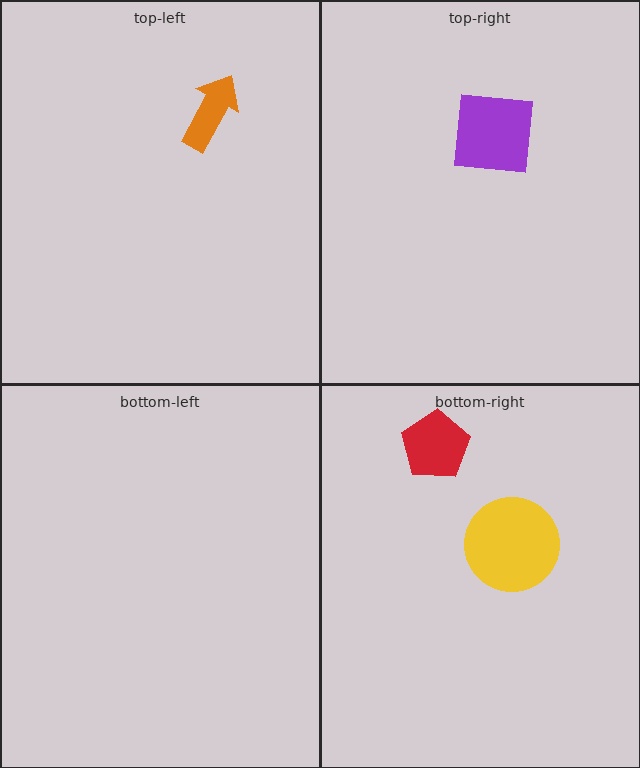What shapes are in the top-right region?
The purple square.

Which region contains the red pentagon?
The bottom-right region.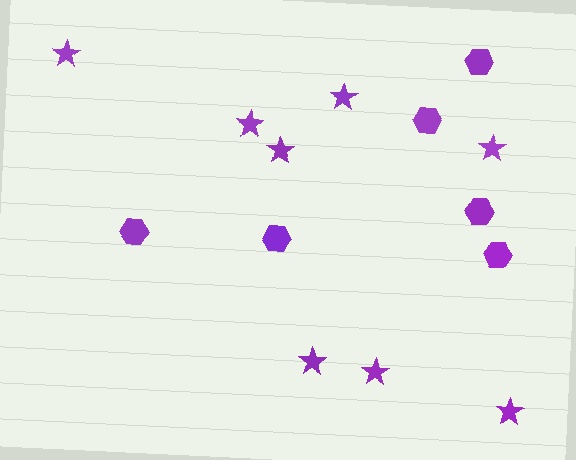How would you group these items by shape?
There are 2 groups: one group of hexagons (6) and one group of stars (8).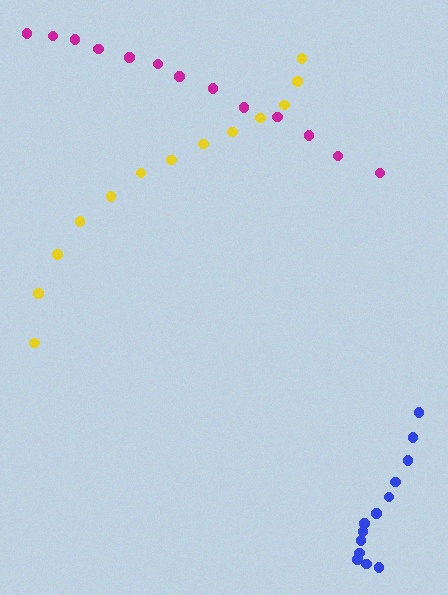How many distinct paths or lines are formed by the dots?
There are 3 distinct paths.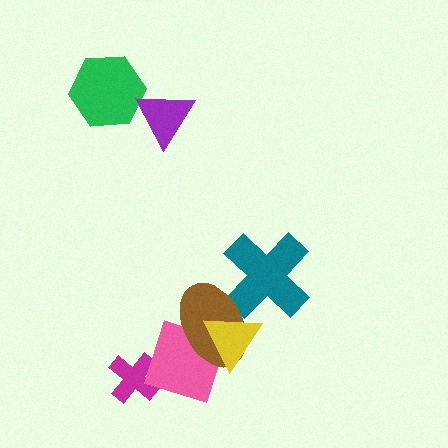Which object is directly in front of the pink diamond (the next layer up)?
The brown ellipse is directly in front of the pink diamond.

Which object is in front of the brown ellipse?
The yellow triangle is in front of the brown ellipse.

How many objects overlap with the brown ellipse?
3 objects overlap with the brown ellipse.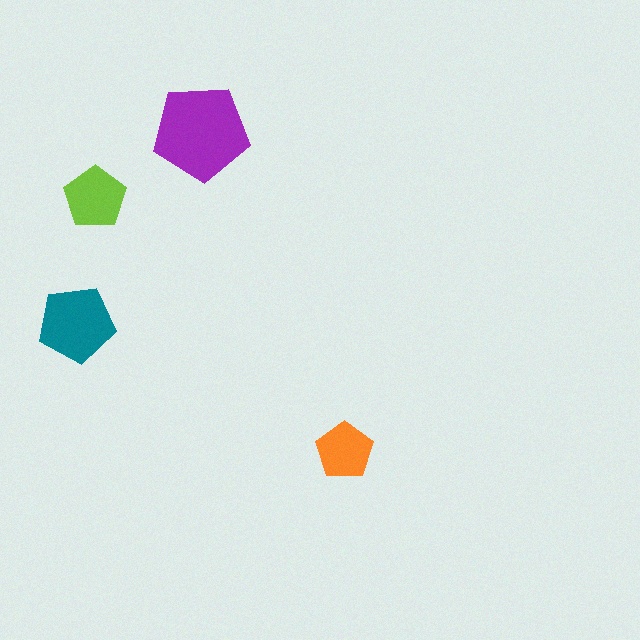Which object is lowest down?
The orange pentagon is bottommost.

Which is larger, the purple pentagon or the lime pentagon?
The purple one.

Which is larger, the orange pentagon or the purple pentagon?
The purple one.